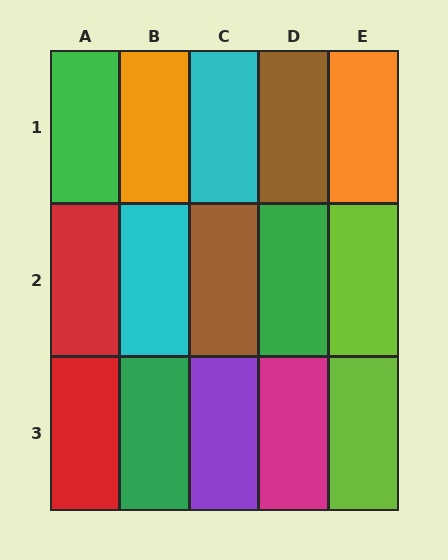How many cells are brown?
2 cells are brown.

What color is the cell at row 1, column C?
Cyan.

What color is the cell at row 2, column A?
Red.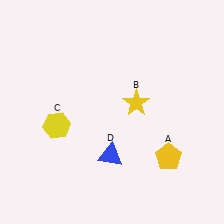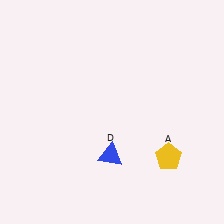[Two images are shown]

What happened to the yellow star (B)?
The yellow star (B) was removed in Image 2. It was in the top-right area of Image 1.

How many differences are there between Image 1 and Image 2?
There are 2 differences between the two images.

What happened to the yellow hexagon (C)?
The yellow hexagon (C) was removed in Image 2. It was in the bottom-left area of Image 1.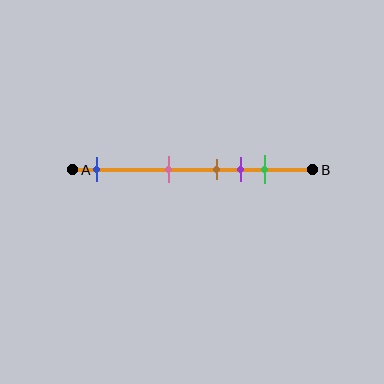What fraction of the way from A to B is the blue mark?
The blue mark is approximately 10% (0.1) of the way from A to B.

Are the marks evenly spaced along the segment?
No, the marks are not evenly spaced.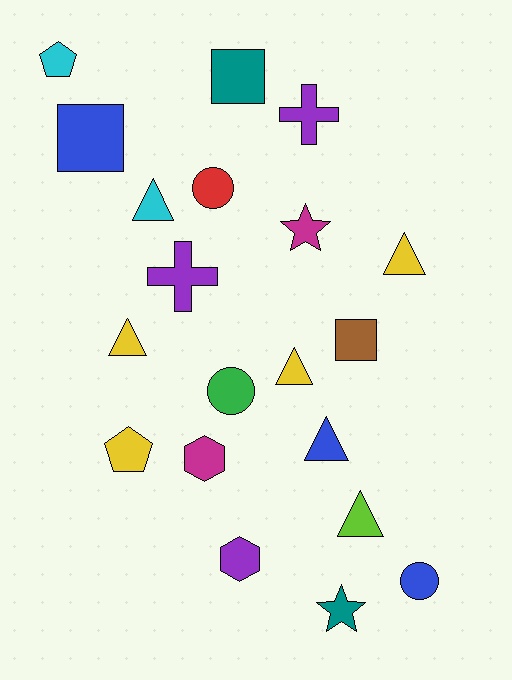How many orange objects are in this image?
There are no orange objects.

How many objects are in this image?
There are 20 objects.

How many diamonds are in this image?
There are no diamonds.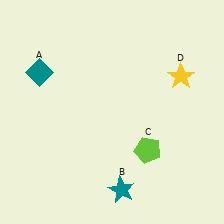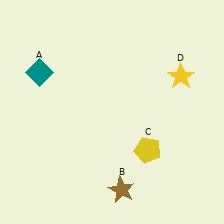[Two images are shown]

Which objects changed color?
B changed from teal to brown. C changed from lime to yellow.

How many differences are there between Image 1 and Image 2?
There are 2 differences between the two images.